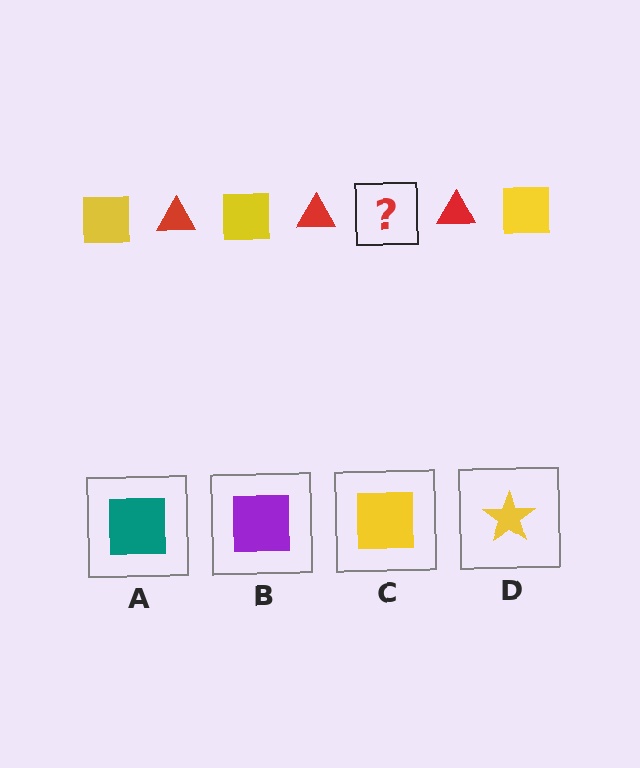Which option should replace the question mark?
Option C.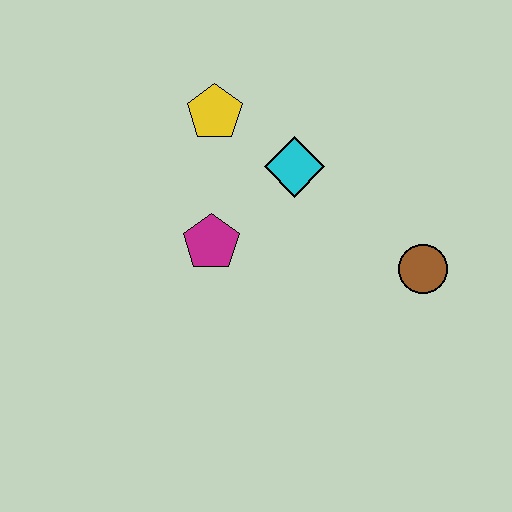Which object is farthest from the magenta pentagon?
The brown circle is farthest from the magenta pentagon.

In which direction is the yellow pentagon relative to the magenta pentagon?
The yellow pentagon is above the magenta pentagon.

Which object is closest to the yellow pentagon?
The cyan diamond is closest to the yellow pentagon.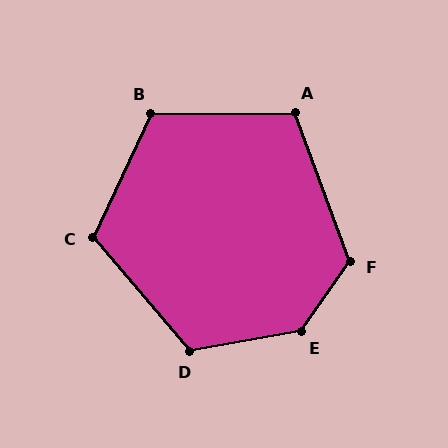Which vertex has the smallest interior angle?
A, at approximately 110 degrees.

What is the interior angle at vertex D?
Approximately 120 degrees (obtuse).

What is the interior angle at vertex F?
Approximately 124 degrees (obtuse).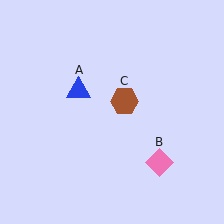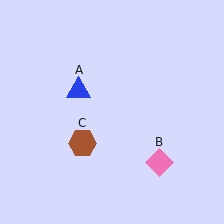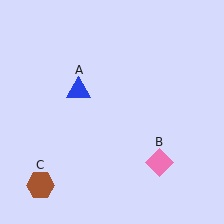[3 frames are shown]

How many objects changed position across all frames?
1 object changed position: brown hexagon (object C).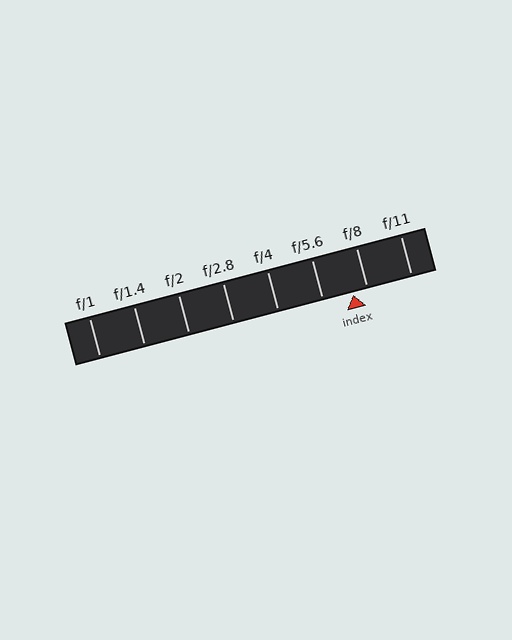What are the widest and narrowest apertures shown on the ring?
The widest aperture shown is f/1 and the narrowest is f/11.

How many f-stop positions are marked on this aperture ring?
There are 8 f-stop positions marked.